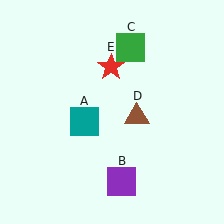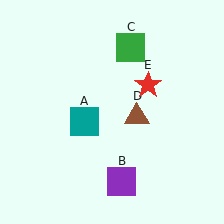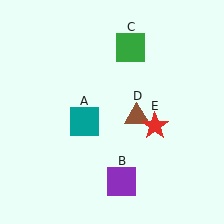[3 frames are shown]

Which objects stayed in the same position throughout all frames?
Teal square (object A) and purple square (object B) and green square (object C) and brown triangle (object D) remained stationary.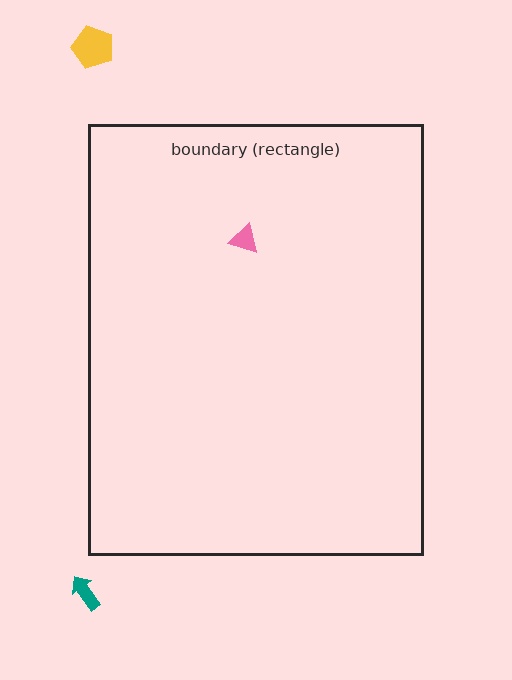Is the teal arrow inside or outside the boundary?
Outside.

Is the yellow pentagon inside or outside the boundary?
Outside.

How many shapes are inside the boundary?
1 inside, 2 outside.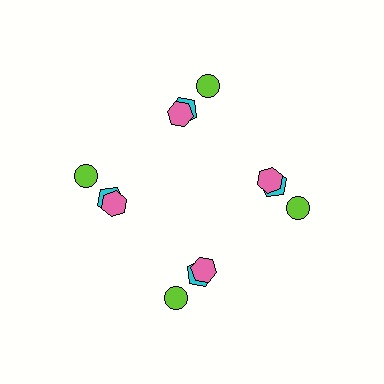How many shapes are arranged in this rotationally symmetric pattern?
There are 12 shapes, arranged in 4 groups of 3.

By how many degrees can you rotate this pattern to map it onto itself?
The pattern maps onto itself every 90 degrees of rotation.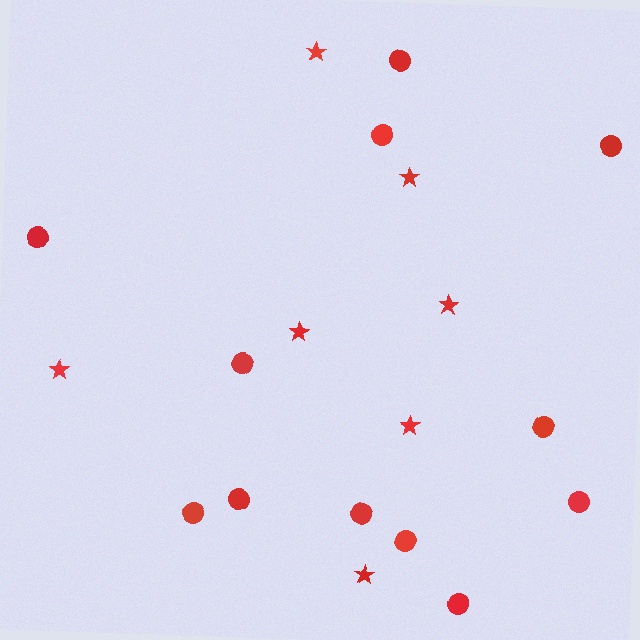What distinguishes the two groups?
There are 2 groups: one group of stars (7) and one group of circles (12).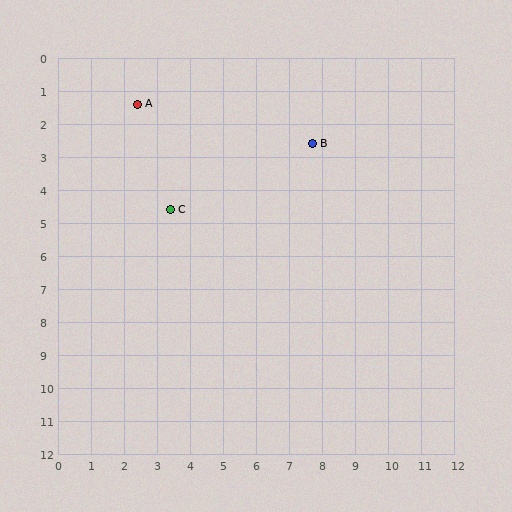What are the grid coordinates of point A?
Point A is at approximately (2.4, 1.4).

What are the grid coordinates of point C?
Point C is at approximately (3.4, 4.6).